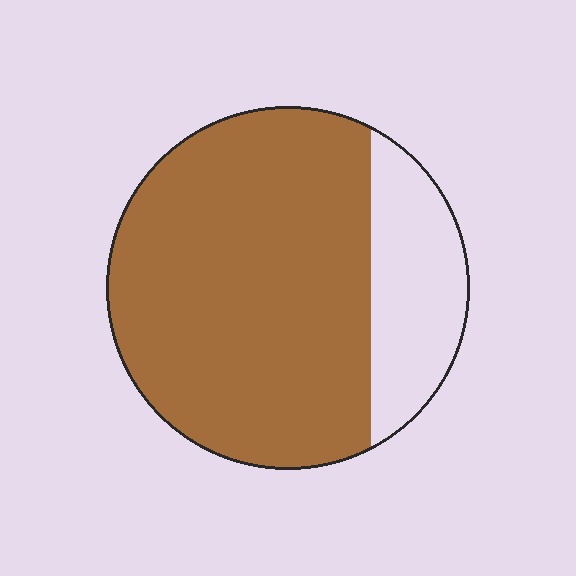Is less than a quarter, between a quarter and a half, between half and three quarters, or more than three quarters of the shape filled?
More than three quarters.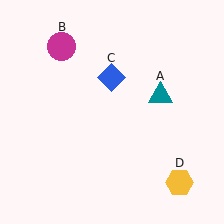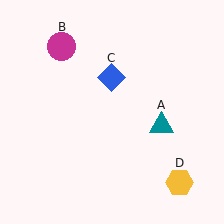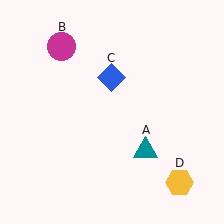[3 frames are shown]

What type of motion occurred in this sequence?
The teal triangle (object A) rotated clockwise around the center of the scene.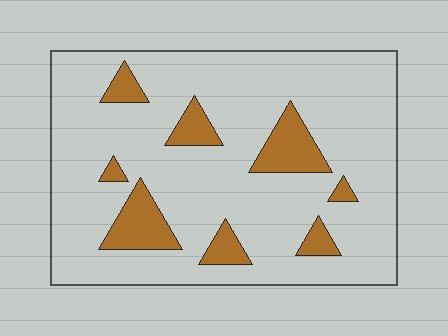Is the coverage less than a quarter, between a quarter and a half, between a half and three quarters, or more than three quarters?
Less than a quarter.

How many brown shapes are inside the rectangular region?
8.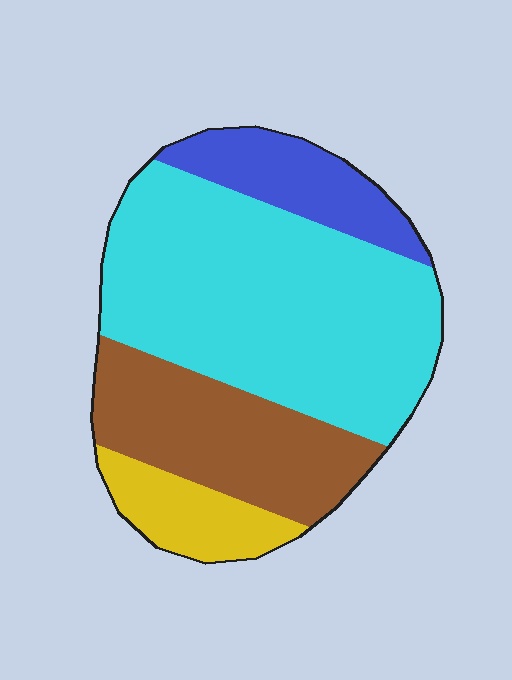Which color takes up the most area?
Cyan, at roughly 50%.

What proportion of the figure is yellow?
Yellow covers roughly 10% of the figure.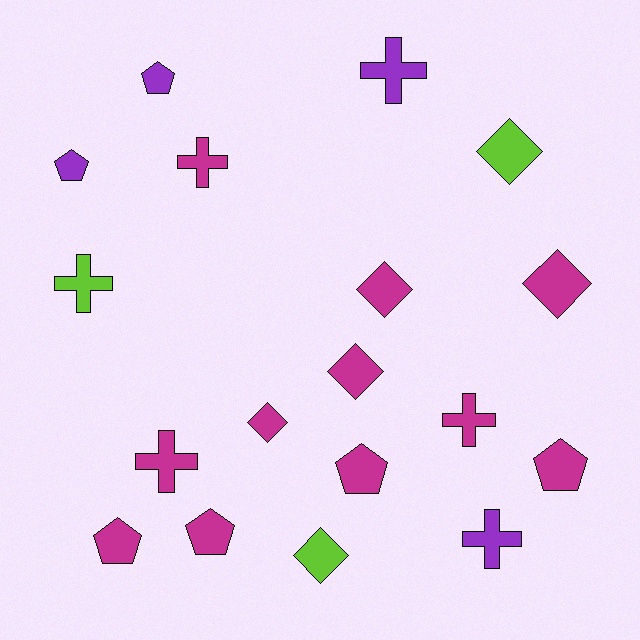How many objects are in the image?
There are 18 objects.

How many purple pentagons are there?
There are 2 purple pentagons.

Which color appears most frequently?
Magenta, with 11 objects.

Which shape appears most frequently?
Pentagon, with 6 objects.